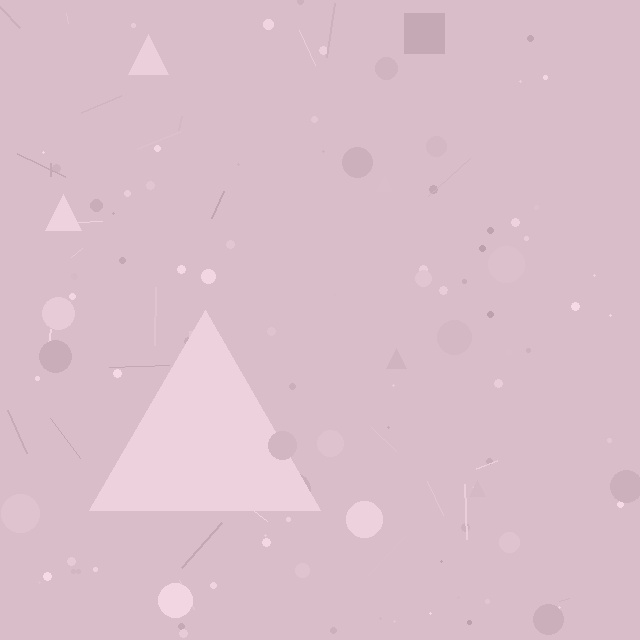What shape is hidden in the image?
A triangle is hidden in the image.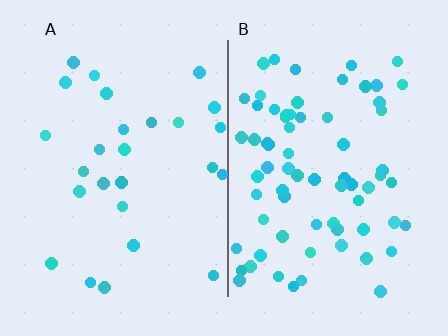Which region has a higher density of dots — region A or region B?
B (the right).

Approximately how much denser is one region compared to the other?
Approximately 2.7× — region B over region A.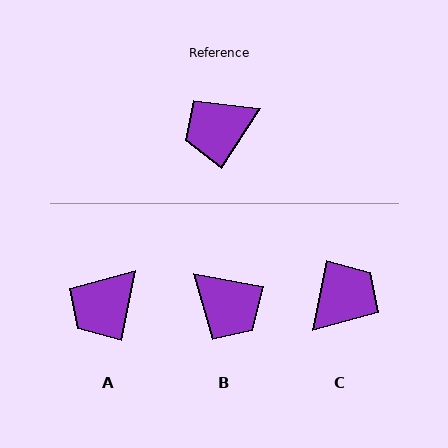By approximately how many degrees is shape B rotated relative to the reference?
Approximately 113 degrees counter-clockwise.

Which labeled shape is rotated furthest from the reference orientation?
C, about 158 degrees away.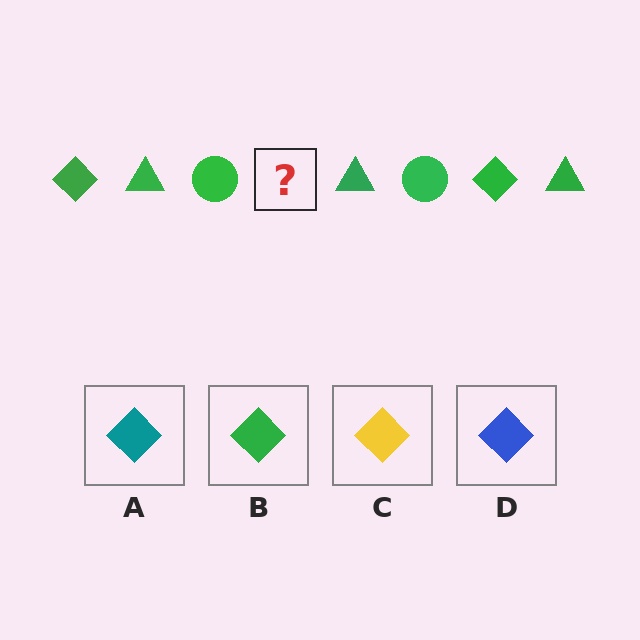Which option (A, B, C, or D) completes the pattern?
B.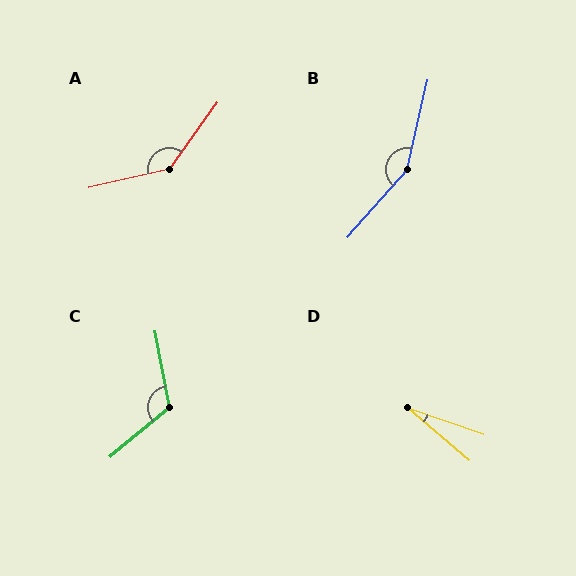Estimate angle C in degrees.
Approximately 119 degrees.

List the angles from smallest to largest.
D (22°), C (119°), A (138°), B (151°).